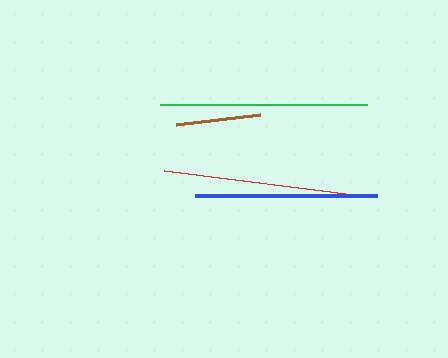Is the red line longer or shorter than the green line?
The green line is longer than the red line.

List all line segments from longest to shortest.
From longest to shortest: green, red, blue, brown.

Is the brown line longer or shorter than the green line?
The green line is longer than the brown line.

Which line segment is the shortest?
The brown line is the shortest at approximately 84 pixels.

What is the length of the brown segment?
The brown segment is approximately 84 pixels long.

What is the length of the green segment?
The green segment is approximately 208 pixels long.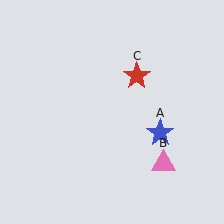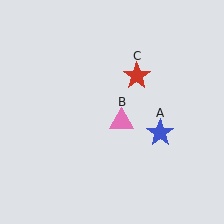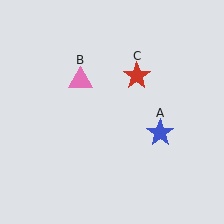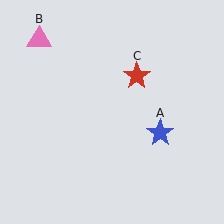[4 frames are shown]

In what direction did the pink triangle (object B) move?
The pink triangle (object B) moved up and to the left.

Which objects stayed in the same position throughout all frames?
Blue star (object A) and red star (object C) remained stationary.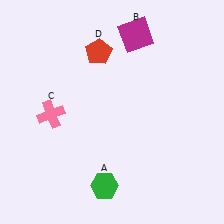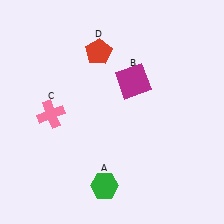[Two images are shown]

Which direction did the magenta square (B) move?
The magenta square (B) moved down.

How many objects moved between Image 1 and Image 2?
1 object moved between the two images.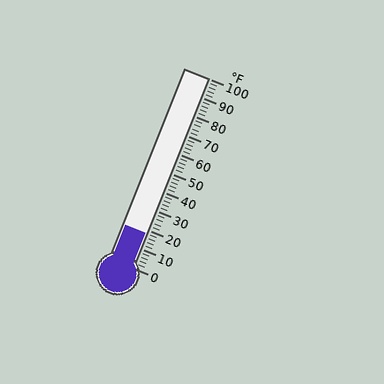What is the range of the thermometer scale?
The thermometer scale ranges from 0°F to 100°F.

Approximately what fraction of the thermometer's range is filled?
The thermometer is filled to approximately 20% of its range.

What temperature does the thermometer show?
The thermometer shows approximately 18°F.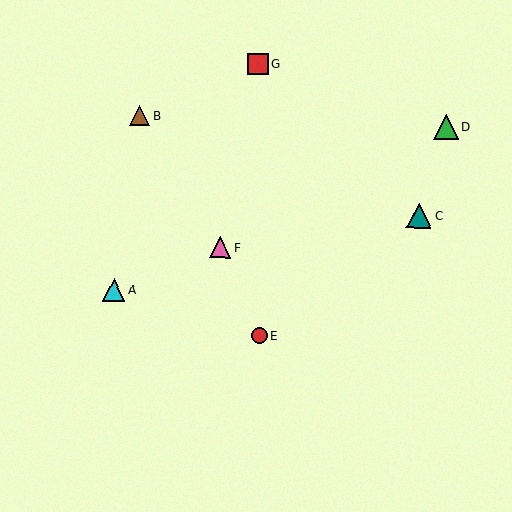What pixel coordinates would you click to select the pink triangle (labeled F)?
Click at (220, 247) to select the pink triangle F.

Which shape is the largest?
The teal triangle (labeled C) is the largest.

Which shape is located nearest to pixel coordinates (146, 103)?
The brown triangle (labeled B) at (140, 116) is nearest to that location.